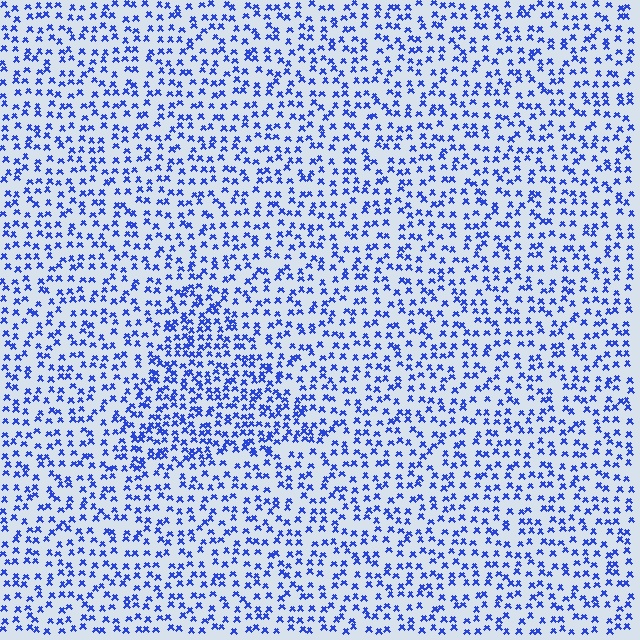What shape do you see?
I see a triangle.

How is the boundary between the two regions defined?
The boundary is defined by a change in element density (approximately 1.6x ratio). All elements are the same color, size, and shape.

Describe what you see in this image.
The image contains small blue elements arranged at two different densities. A triangle-shaped region is visible where the elements are more densely packed than the surrounding area.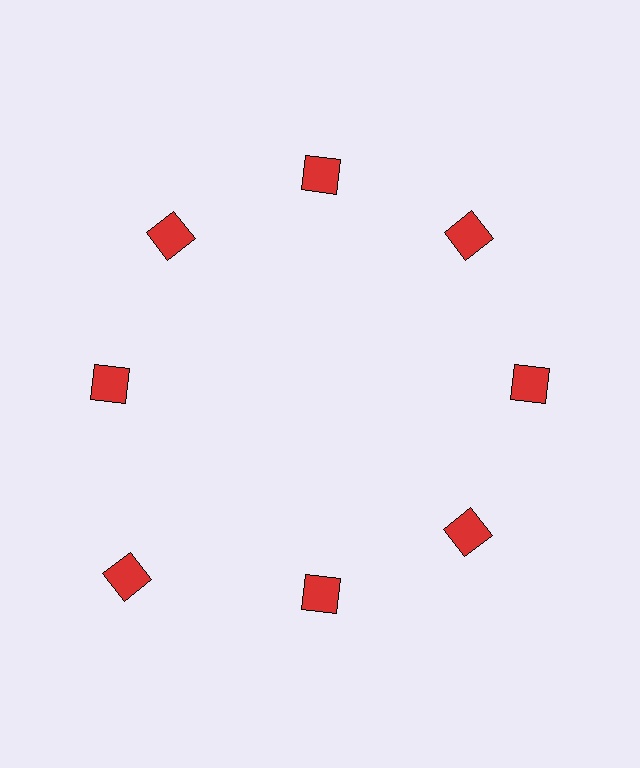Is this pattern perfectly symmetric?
No. The 8 red squares are arranged in a ring, but one element near the 8 o'clock position is pushed outward from the center, breaking the 8-fold rotational symmetry.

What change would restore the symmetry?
The symmetry would be restored by moving it inward, back onto the ring so that all 8 squares sit at equal angles and equal distance from the center.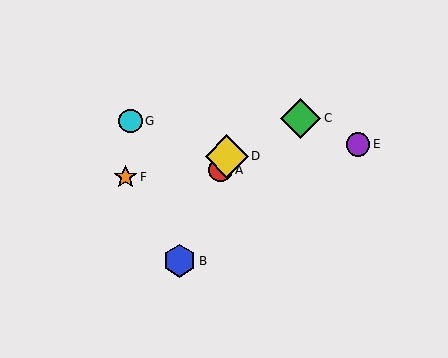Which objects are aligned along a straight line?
Objects A, B, D are aligned along a straight line.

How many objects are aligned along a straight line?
3 objects (A, B, D) are aligned along a straight line.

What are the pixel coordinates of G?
Object G is at (131, 121).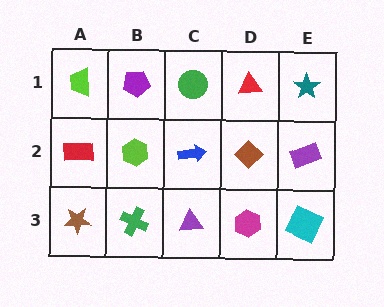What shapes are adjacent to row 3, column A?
A red rectangle (row 2, column A), a green cross (row 3, column B).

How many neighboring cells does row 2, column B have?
4.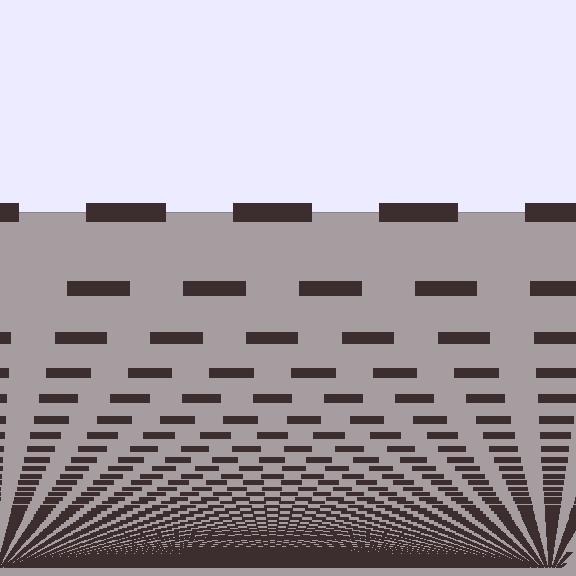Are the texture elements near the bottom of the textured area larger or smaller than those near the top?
Smaller. The gradient is inverted — elements near the bottom are smaller and denser.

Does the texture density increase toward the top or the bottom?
Density increases toward the bottom.